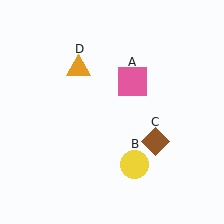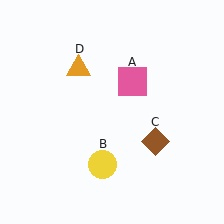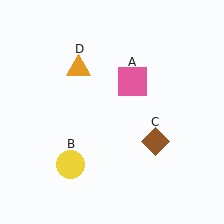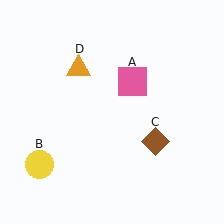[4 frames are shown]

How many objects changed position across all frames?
1 object changed position: yellow circle (object B).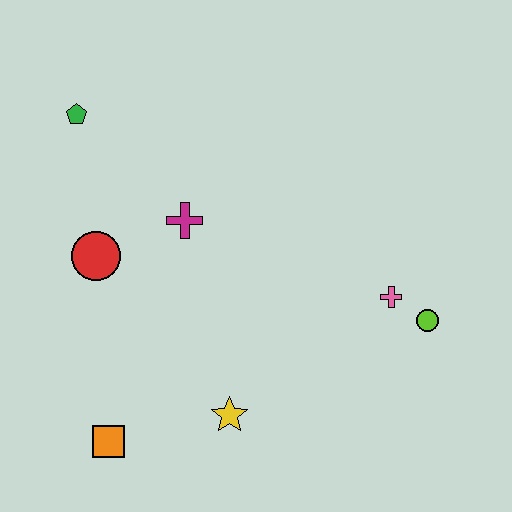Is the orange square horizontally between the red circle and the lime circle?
Yes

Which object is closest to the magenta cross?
The red circle is closest to the magenta cross.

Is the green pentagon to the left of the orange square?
Yes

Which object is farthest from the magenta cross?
The lime circle is farthest from the magenta cross.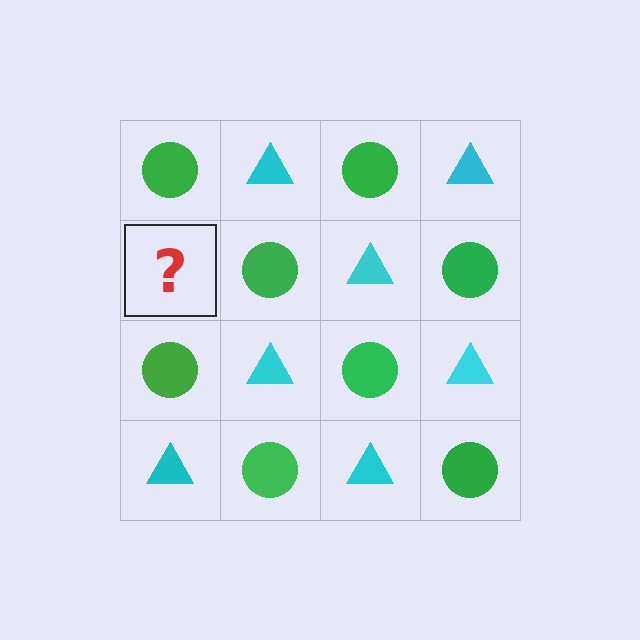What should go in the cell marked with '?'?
The missing cell should contain a cyan triangle.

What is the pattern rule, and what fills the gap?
The rule is that it alternates green circle and cyan triangle in a checkerboard pattern. The gap should be filled with a cyan triangle.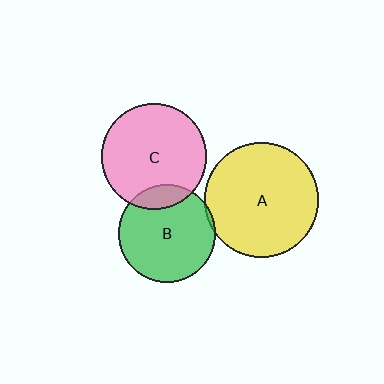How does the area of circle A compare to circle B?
Approximately 1.4 times.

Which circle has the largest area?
Circle A (yellow).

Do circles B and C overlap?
Yes.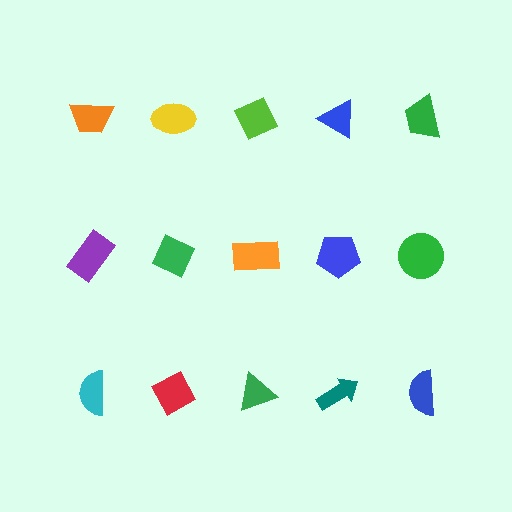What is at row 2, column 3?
An orange rectangle.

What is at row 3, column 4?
A teal arrow.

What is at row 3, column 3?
A green triangle.